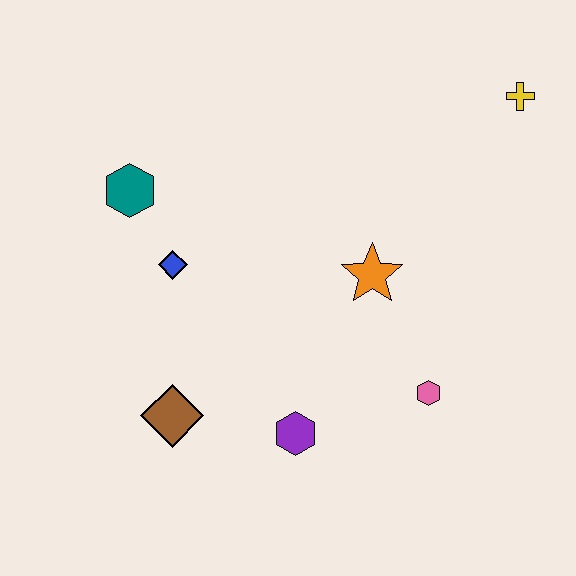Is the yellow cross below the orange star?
No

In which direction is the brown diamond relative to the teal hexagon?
The brown diamond is below the teal hexagon.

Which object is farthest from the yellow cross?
The brown diamond is farthest from the yellow cross.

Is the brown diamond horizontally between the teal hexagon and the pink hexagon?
Yes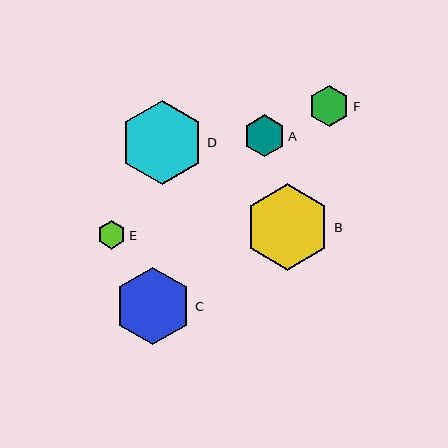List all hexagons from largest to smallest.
From largest to smallest: B, D, C, A, F, E.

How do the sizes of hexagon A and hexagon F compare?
Hexagon A and hexagon F are approximately the same size.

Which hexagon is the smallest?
Hexagon E is the smallest with a size of approximately 28 pixels.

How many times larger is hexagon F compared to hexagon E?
Hexagon F is approximately 1.4 times the size of hexagon E.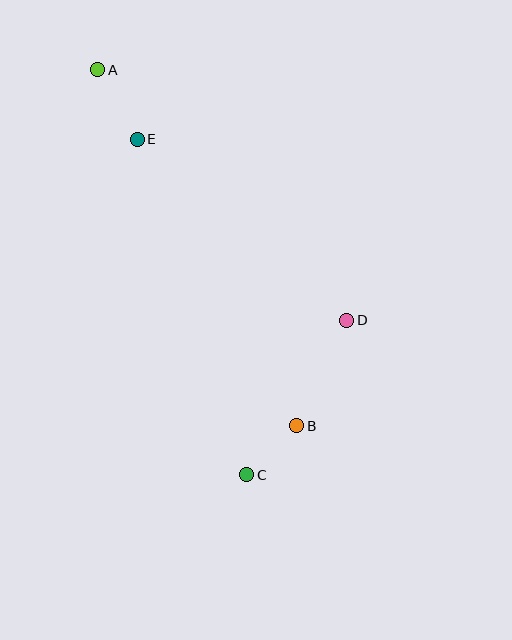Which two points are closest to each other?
Points B and C are closest to each other.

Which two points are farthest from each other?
Points A and C are farthest from each other.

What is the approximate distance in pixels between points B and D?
The distance between B and D is approximately 117 pixels.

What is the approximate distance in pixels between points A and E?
The distance between A and E is approximately 80 pixels.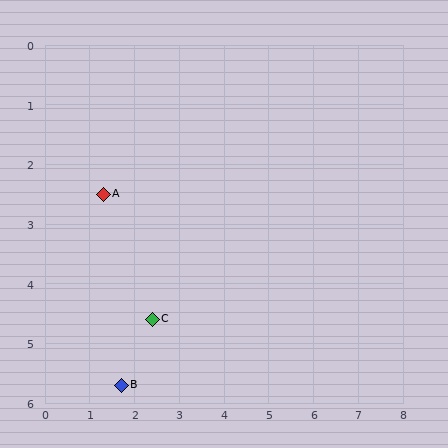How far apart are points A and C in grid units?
Points A and C are about 2.4 grid units apart.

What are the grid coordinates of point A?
Point A is at approximately (1.3, 2.5).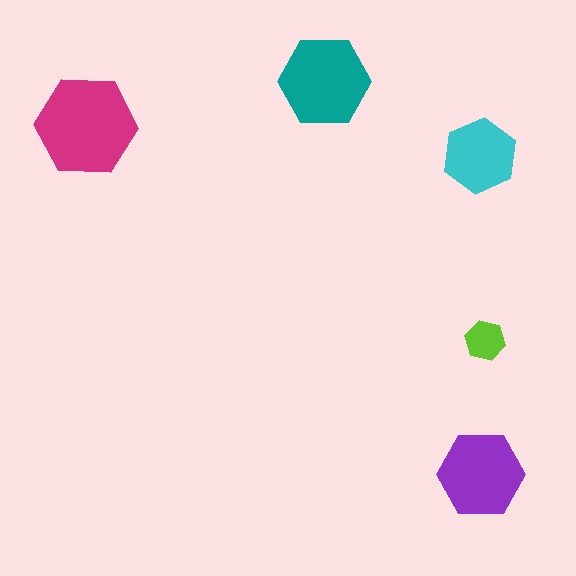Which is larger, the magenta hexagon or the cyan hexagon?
The magenta one.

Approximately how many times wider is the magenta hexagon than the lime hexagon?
About 2.5 times wider.